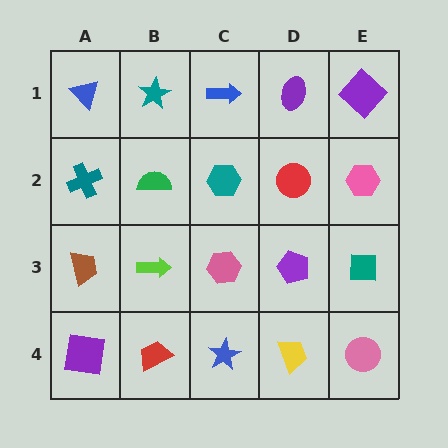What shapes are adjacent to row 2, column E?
A purple diamond (row 1, column E), a teal square (row 3, column E), a red circle (row 2, column D).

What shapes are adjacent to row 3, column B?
A green semicircle (row 2, column B), a red trapezoid (row 4, column B), a brown trapezoid (row 3, column A), a pink hexagon (row 3, column C).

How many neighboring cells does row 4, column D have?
3.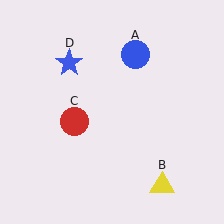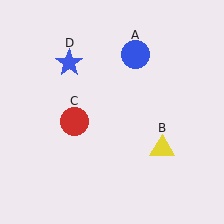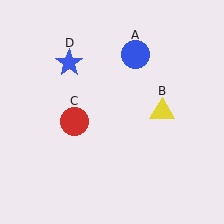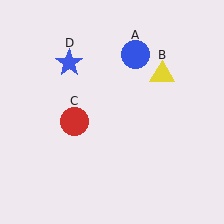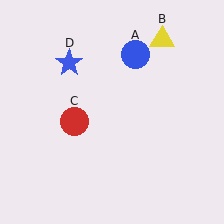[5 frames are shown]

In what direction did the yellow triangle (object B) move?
The yellow triangle (object B) moved up.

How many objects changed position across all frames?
1 object changed position: yellow triangle (object B).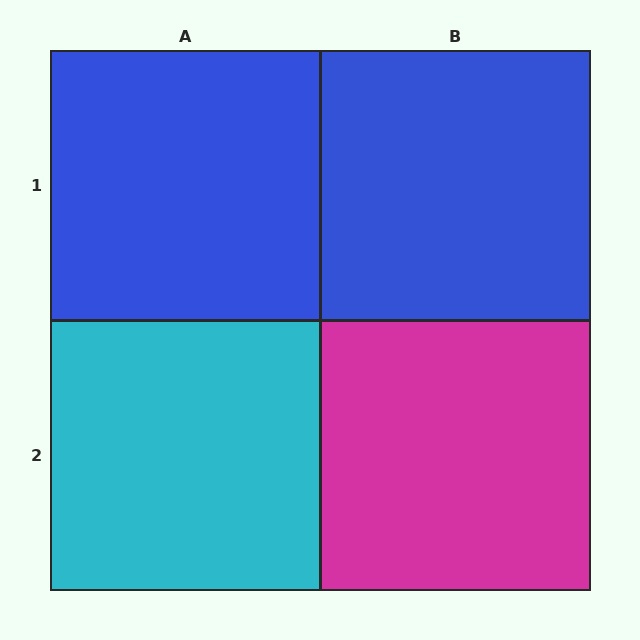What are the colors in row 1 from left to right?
Blue, blue.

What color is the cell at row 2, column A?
Cyan.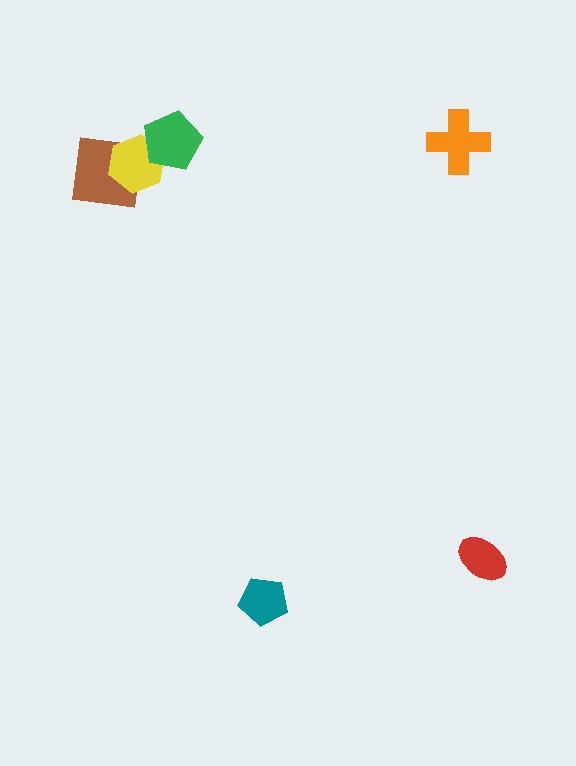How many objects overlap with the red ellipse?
0 objects overlap with the red ellipse.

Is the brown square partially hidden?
Yes, it is partially covered by another shape.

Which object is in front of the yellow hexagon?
The green pentagon is in front of the yellow hexagon.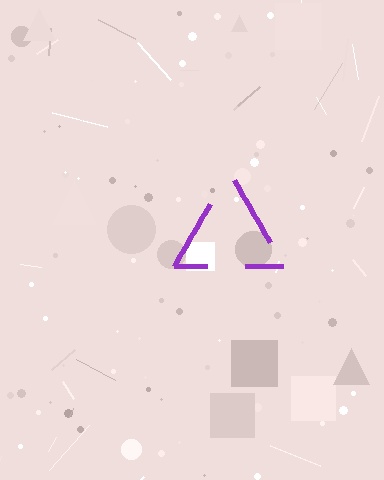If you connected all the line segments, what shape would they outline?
They would outline a triangle.